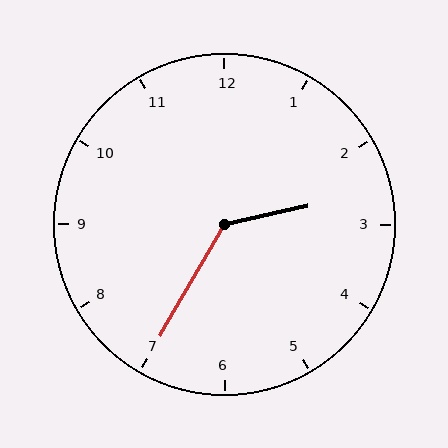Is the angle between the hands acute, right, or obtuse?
It is obtuse.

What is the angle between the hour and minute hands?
Approximately 132 degrees.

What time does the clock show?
2:35.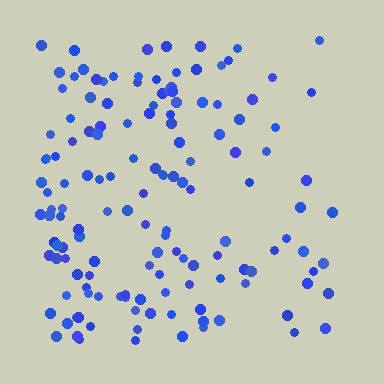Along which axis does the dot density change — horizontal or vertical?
Horizontal.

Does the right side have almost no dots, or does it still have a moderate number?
Still a moderate number, just noticeably fewer than the left.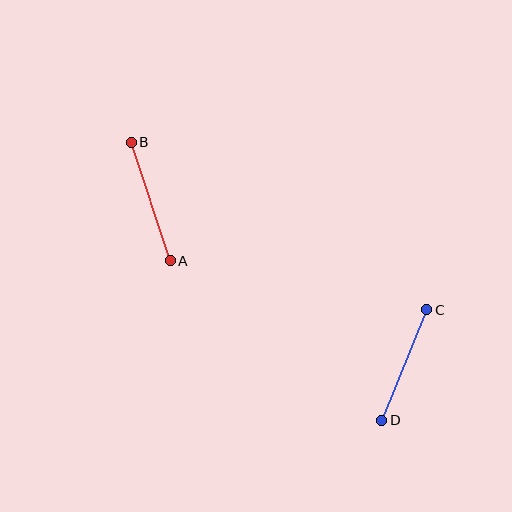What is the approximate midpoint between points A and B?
The midpoint is at approximately (151, 201) pixels.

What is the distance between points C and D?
The distance is approximately 119 pixels.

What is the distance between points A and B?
The distance is approximately 125 pixels.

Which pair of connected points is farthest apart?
Points A and B are farthest apart.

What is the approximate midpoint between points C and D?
The midpoint is at approximately (404, 365) pixels.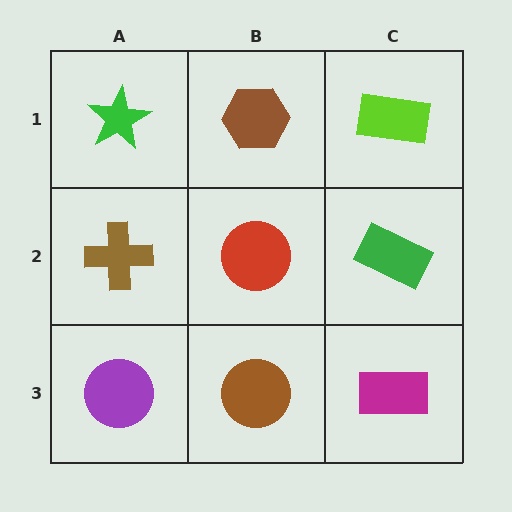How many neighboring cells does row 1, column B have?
3.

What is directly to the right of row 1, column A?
A brown hexagon.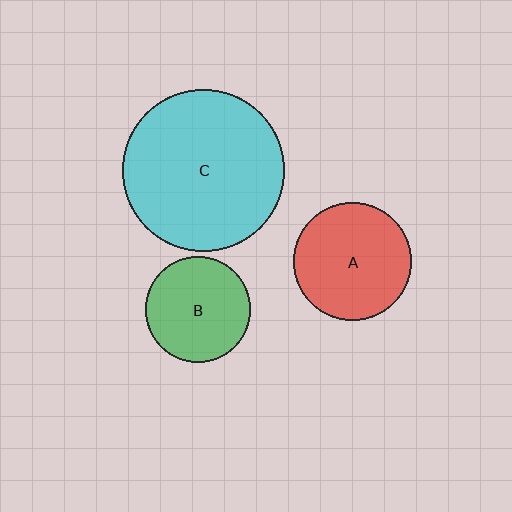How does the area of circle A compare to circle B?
Approximately 1.3 times.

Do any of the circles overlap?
No, none of the circles overlap.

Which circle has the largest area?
Circle C (cyan).